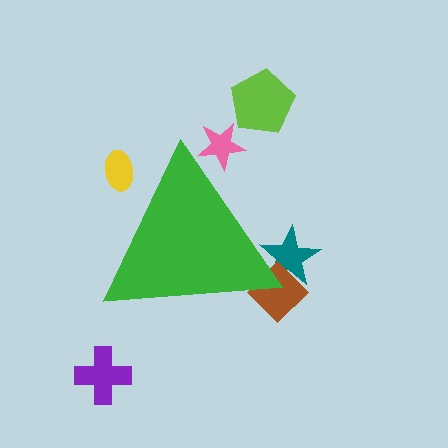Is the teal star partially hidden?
Yes, the teal star is partially hidden behind the green triangle.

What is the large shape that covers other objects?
A green triangle.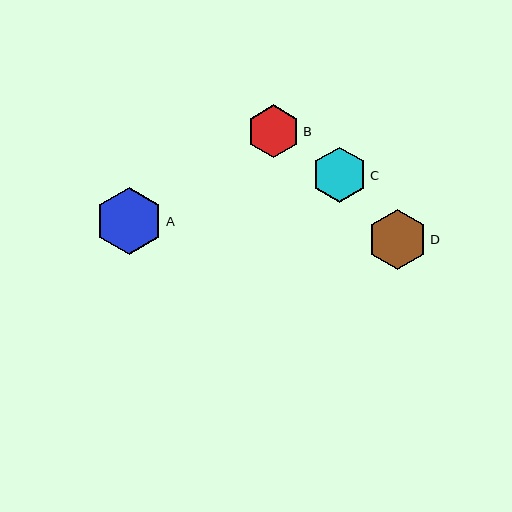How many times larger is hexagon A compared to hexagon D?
Hexagon A is approximately 1.1 times the size of hexagon D.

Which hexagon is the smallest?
Hexagon B is the smallest with a size of approximately 53 pixels.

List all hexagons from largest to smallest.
From largest to smallest: A, D, C, B.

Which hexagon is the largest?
Hexagon A is the largest with a size of approximately 68 pixels.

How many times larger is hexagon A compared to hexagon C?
Hexagon A is approximately 1.2 times the size of hexagon C.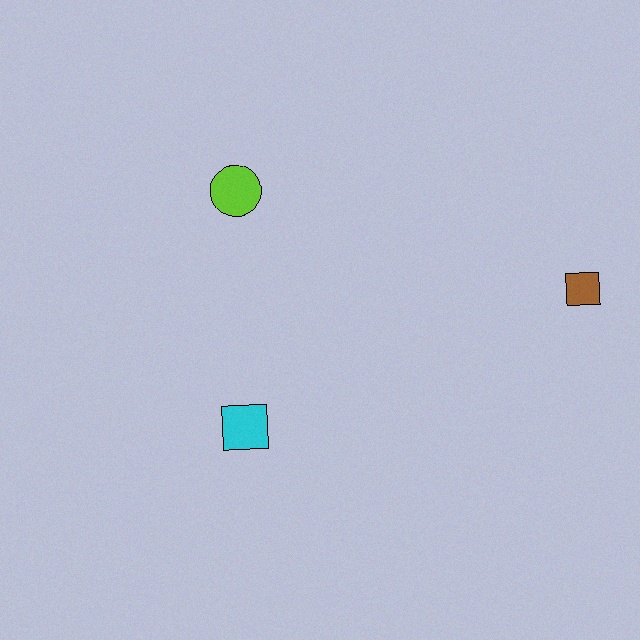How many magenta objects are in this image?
There are no magenta objects.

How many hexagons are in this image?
There are no hexagons.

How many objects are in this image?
There are 3 objects.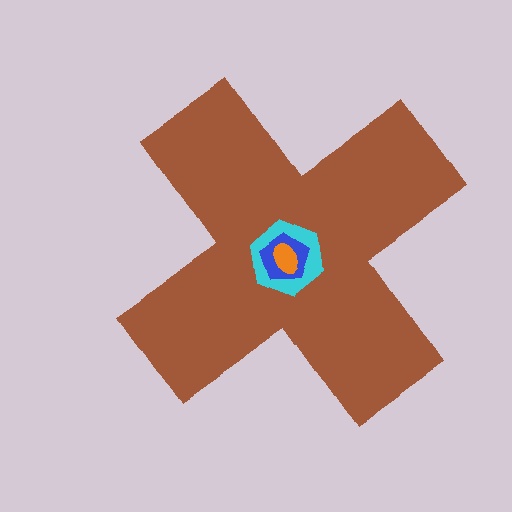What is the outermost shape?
The brown cross.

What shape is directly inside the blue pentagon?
The orange ellipse.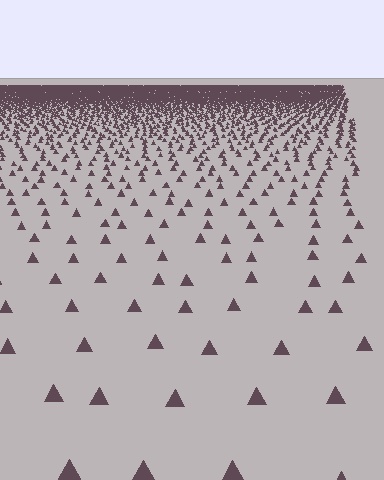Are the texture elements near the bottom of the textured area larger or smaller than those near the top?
Larger. Near the bottom, elements are closer to the viewer and appear at a bigger on-screen size.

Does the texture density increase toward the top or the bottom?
Density increases toward the top.